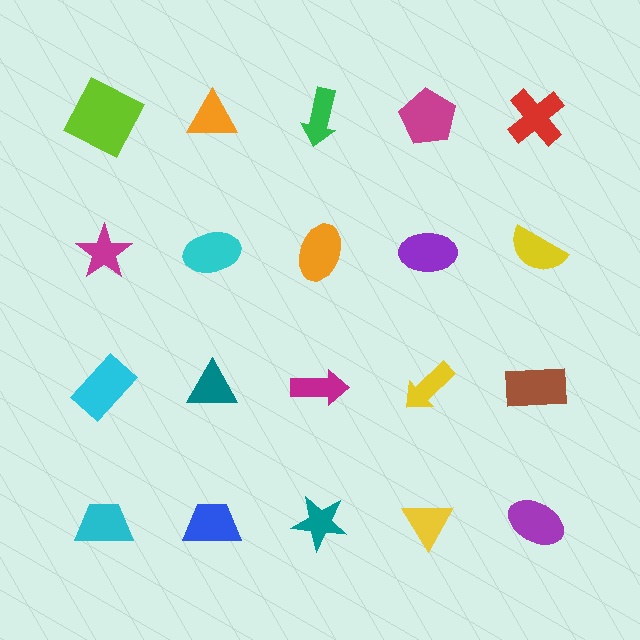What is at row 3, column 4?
A yellow arrow.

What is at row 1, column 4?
A magenta pentagon.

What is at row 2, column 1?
A magenta star.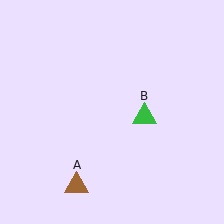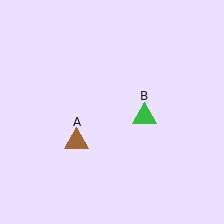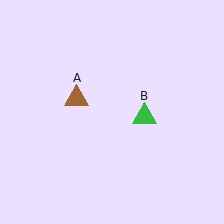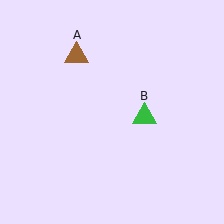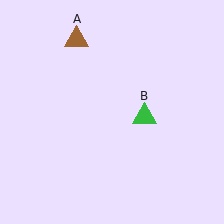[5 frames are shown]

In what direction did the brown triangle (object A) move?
The brown triangle (object A) moved up.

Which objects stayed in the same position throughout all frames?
Green triangle (object B) remained stationary.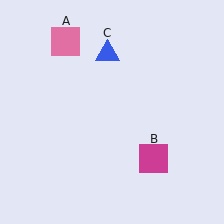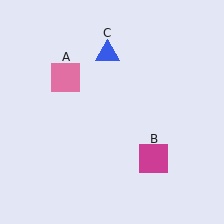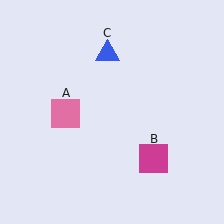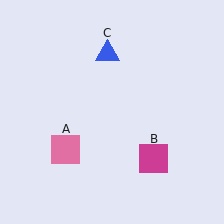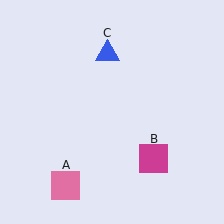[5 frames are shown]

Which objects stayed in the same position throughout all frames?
Magenta square (object B) and blue triangle (object C) remained stationary.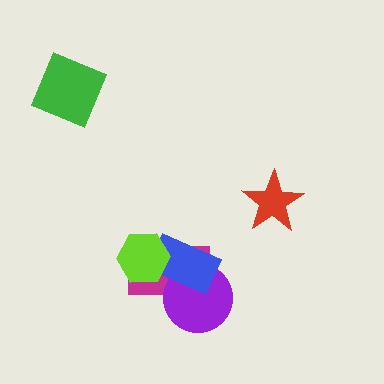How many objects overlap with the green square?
0 objects overlap with the green square.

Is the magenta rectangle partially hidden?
Yes, it is partially covered by another shape.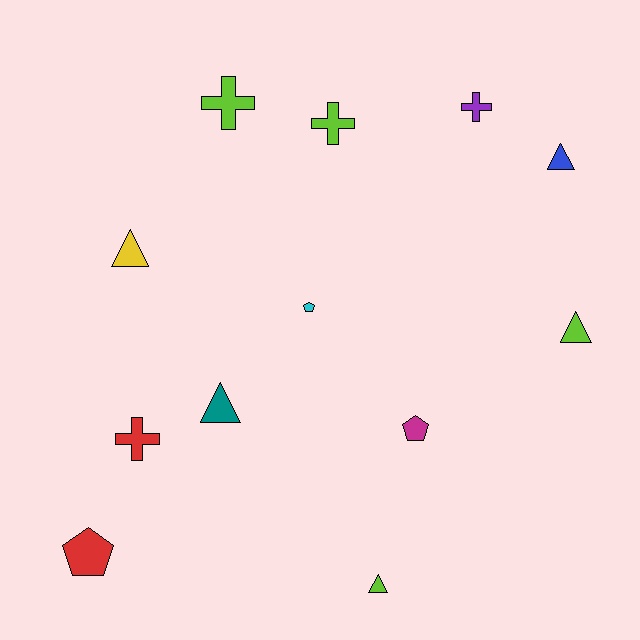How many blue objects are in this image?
There is 1 blue object.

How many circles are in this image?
There are no circles.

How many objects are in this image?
There are 12 objects.